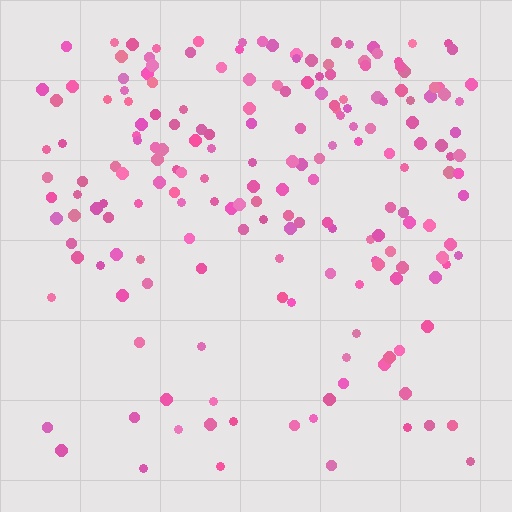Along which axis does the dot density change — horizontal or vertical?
Vertical.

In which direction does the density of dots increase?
From bottom to top, with the top side densest.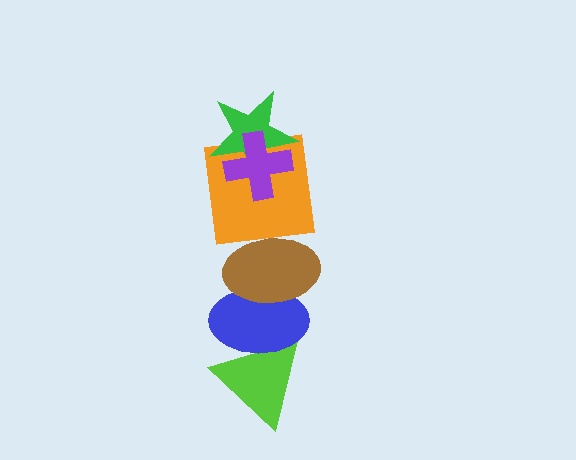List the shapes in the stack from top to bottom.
From top to bottom: the purple cross, the green star, the orange square, the brown ellipse, the blue ellipse, the lime triangle.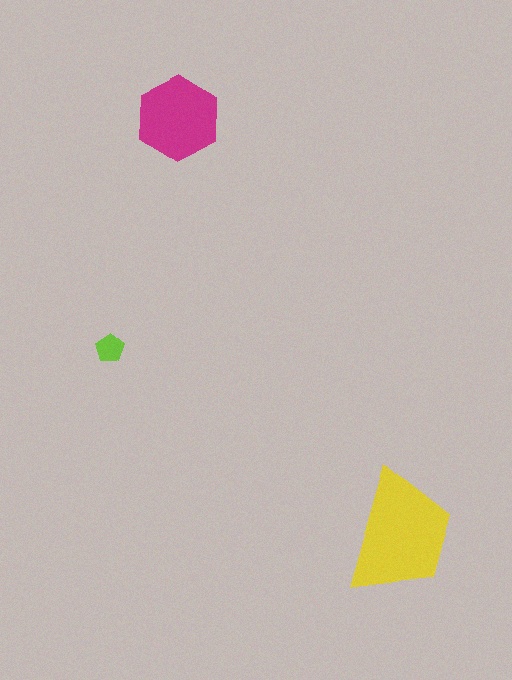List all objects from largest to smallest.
The yellow trapezoid, the magenta hexagon, the lime pentagon.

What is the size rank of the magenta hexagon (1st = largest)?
2nd.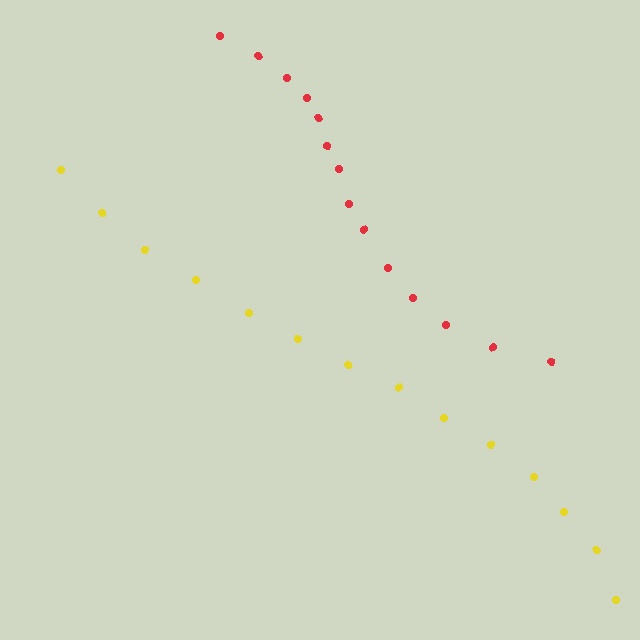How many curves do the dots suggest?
There are 2 distinct paths.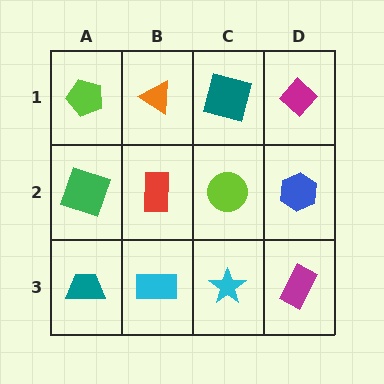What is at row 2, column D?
A blue hexagon.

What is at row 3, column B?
A cyan rectangle.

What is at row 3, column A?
A teal trapezoid.